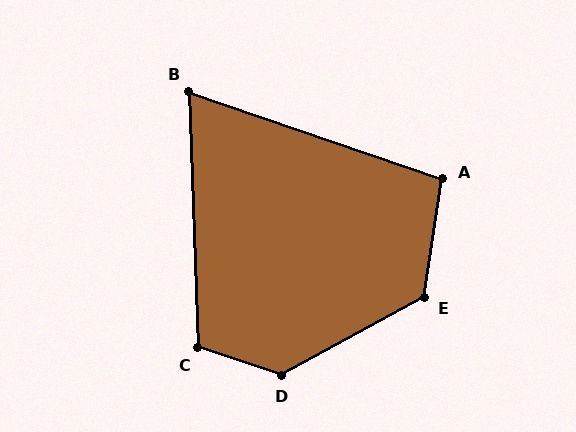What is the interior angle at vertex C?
Approximately 110 degrees (obtuse).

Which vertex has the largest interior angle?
D, at approximately 133 degrees.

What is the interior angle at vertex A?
Approximately 100 degrees (obtuse).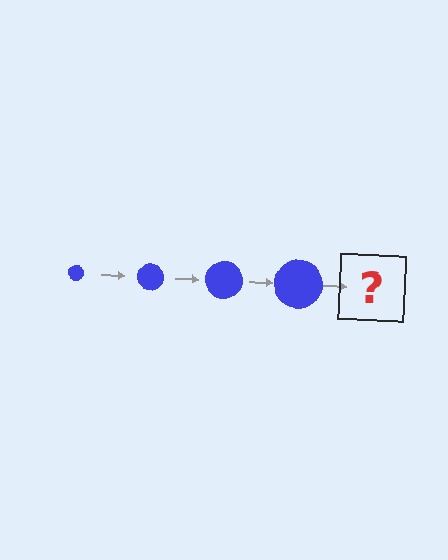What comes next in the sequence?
The next element should be a blue circle, larger than the previous one.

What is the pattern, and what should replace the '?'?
The pattern is that the circle gets progressively larger each step. The '?' should be a blue circle, larger than the previous one.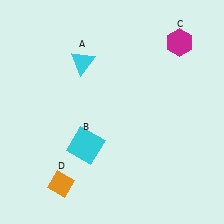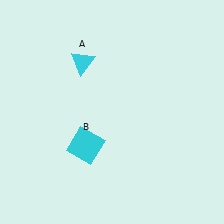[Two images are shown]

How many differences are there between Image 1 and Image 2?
There are 2 differences between the two images.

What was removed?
The orange diamond (D), the magenta hexagon (C) were removed in Image 2.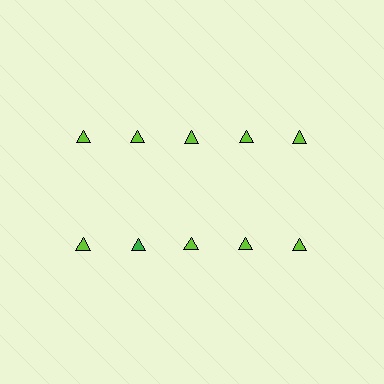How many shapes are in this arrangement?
There are 10 shapes arranged in a grid pattern.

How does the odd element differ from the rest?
It has a different color: green instead of lime.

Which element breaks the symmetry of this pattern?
The green triangle in the second row, second from left column breaks the symmetry. All other shapes are lime triangles.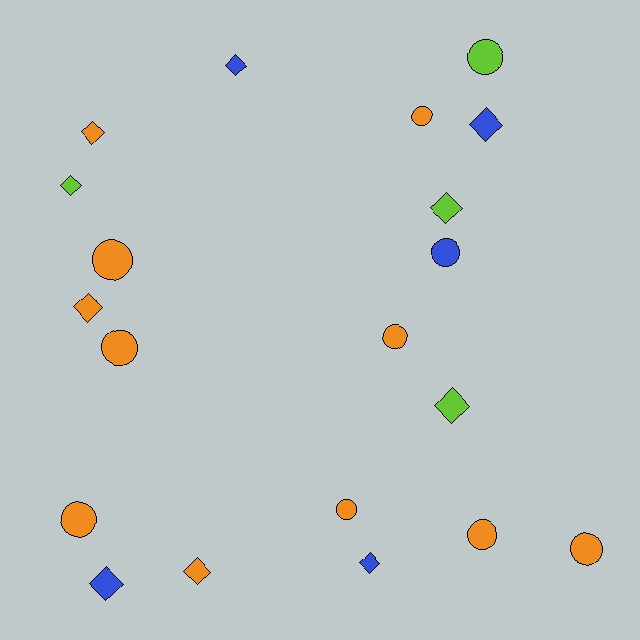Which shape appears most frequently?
Circle, with 10 objects.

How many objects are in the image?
There are 20 objects.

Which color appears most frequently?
Orange, with 11 objects.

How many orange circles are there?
There are 8 orange circles.